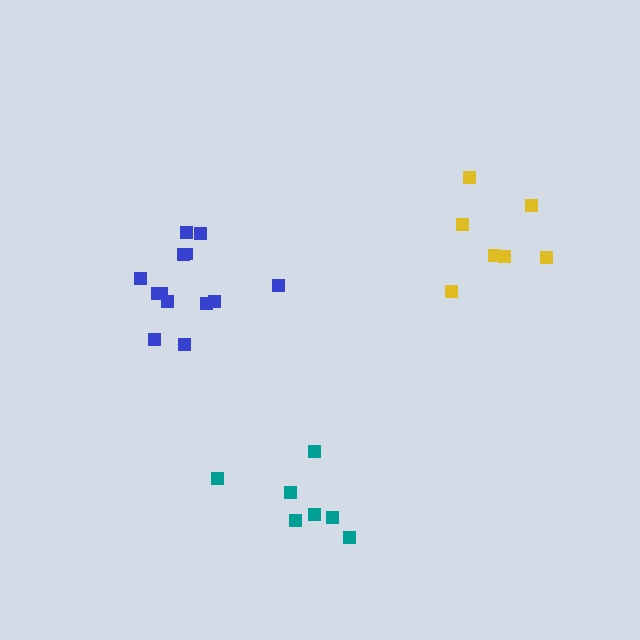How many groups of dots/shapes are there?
There are 3 groups.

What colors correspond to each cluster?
The clusters are colored: blue, teal, yellow.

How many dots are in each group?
Group 1: 13 dots, Group 2: 7 dots, Group 3: 7 dots (27 total).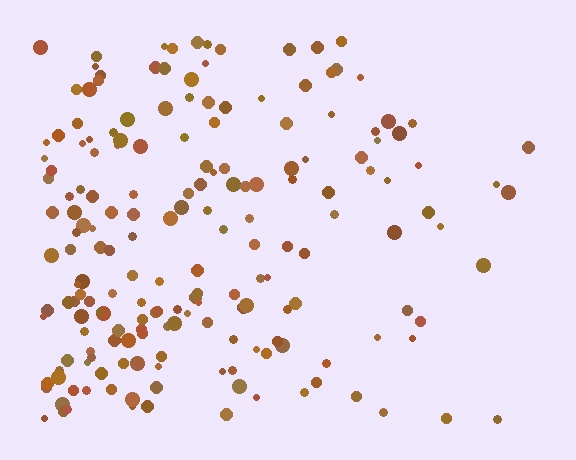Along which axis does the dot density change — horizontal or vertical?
Horizontal.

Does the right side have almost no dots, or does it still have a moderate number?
Still a moderate number, just noticeably fewer than the left.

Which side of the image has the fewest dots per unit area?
The right.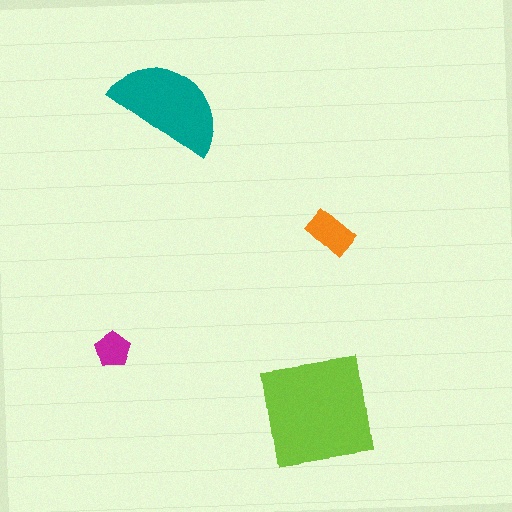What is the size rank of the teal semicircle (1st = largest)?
2nd.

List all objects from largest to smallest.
The lime square, the teal semicircle, the orange rectangle, the magenta pentagon.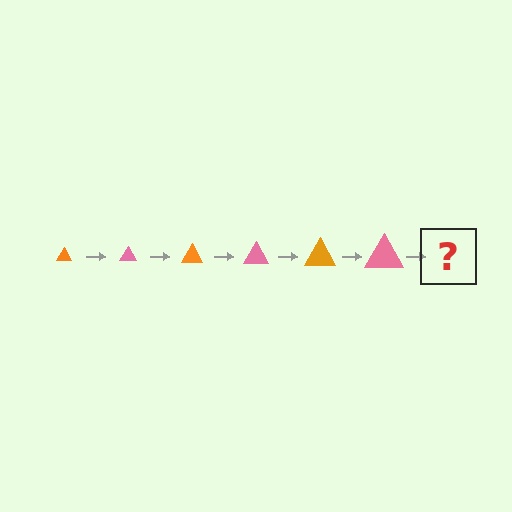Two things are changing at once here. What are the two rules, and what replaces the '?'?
The two rules are that the triangle grows larger each step and the color cycles through orange and pink. The '?' should be an orange triangle, larger than the previous one.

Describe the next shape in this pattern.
It should be an orange triangle, larger than the previous one.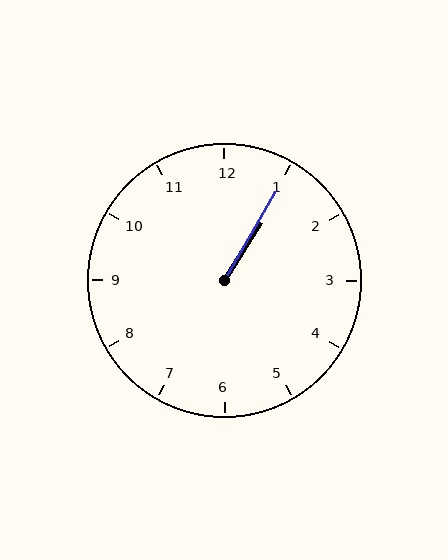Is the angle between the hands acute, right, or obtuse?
It is acute.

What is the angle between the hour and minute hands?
Approximately 2 degrees.